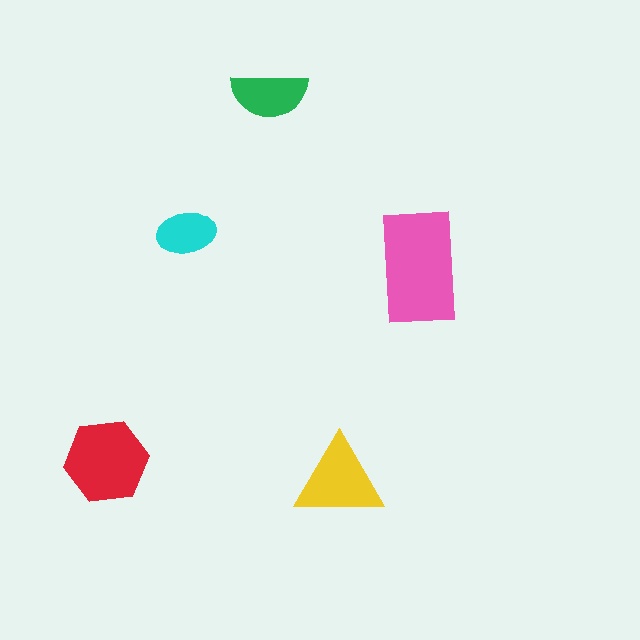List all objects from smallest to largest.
The cyan ellipse, the green semicircle, the yellow triangle, the red hexagon, the pink rectangle.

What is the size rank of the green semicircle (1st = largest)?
4th.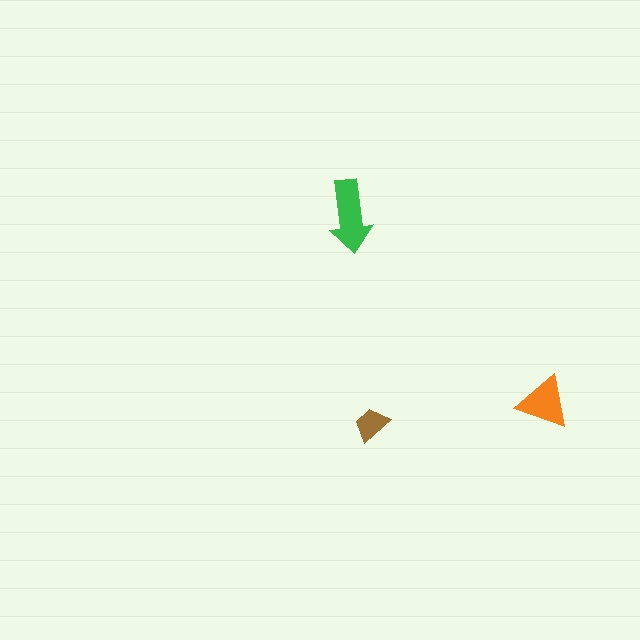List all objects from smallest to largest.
The brown trapezoid, the orange triangle, the green arrow.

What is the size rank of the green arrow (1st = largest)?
1st.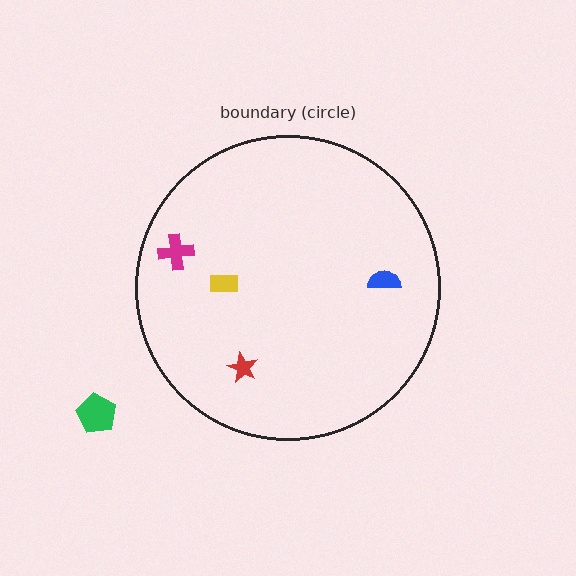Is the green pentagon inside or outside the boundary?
Outside.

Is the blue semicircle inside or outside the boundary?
Inside.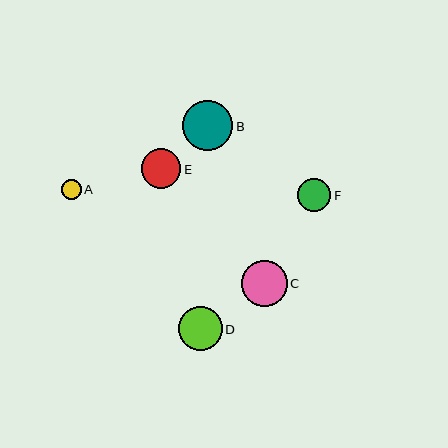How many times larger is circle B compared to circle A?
Circle B is approximately 2.6 times the size of circle A.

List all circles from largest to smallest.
From largest to smallest: B, C, D, E, F, A.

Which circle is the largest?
Circle B is the largest with a size of approximately 51 pixels.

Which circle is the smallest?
Circle A is the smallest with a size of approximately 20 pixels.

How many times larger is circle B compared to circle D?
Circle B is approximately 1.2 times the size of circle D.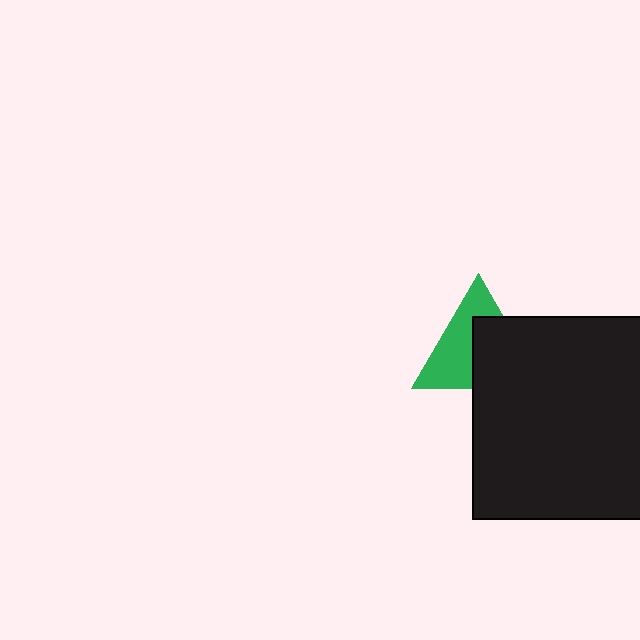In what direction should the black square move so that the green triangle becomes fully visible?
The black square should move toward the lower-right. That is the shortest direction to clear the overlap and leave the green triangle fully visible.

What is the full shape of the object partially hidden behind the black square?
The partially hidden object is a green triangle.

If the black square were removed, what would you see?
You would see the complete green triangle.